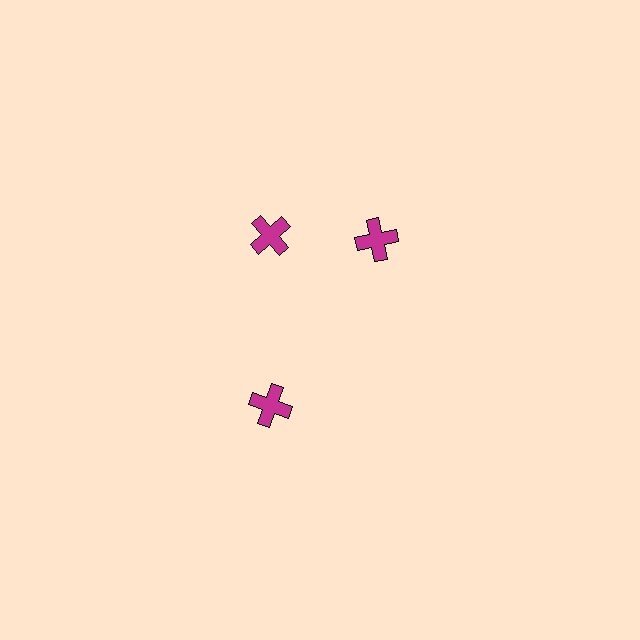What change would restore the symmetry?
The symmetry would be restored by rotating it back into even spacing with its neighbors so that all 3 crosses sit at equal angles and equal distance from the center.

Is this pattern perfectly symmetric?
No. The 3 magenta crosses are arranged in a ring, but one element near the 3 o'clock position is rotated out of alignment along the ring, breaking the 3-fold rotational symmetry.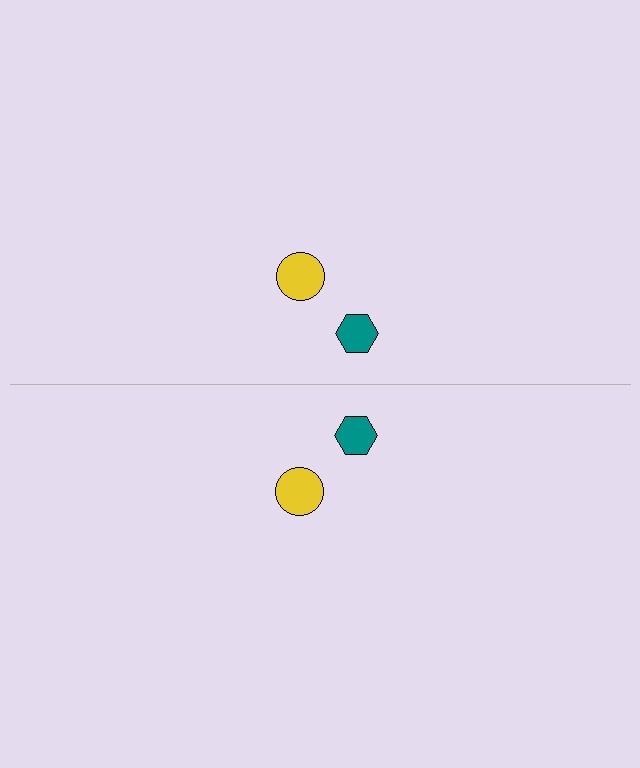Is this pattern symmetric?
Yes, this pattern has bilateral (reflection) symmetry.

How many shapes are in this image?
There are 4 shapes in this image.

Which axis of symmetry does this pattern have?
The pattern has a horizontal axis of symmetry running through the center of the image.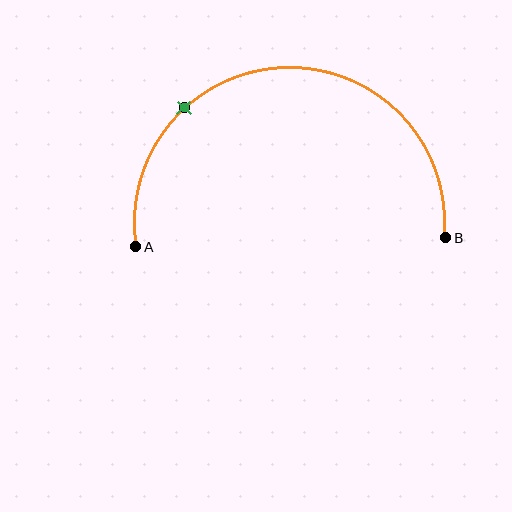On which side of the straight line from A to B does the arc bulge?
The arc bulges above the straight line connecting A and B.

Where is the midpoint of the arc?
The arc midpoint is the point on the curve farthest from the straight line joining A and B. It sits above that line.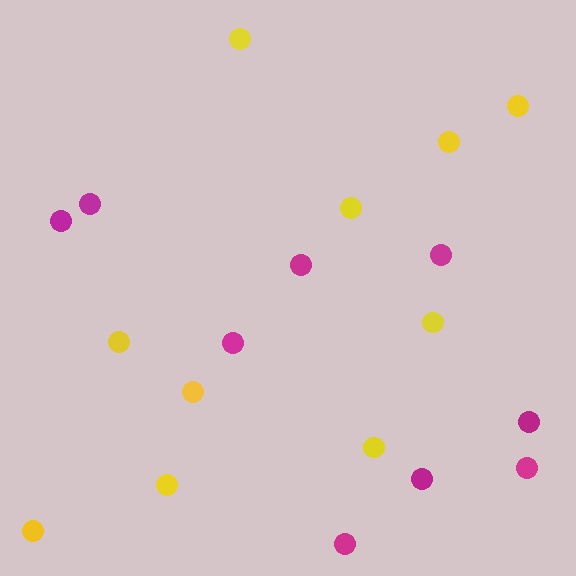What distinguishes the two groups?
There are 2 groups: one group of yellow circles (10) and one group of magenta circles (9).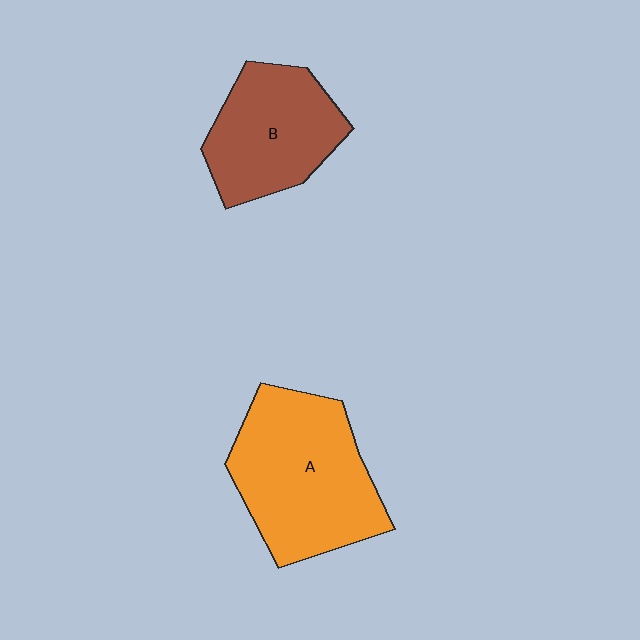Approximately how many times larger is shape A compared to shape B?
Approximately 1.4 times.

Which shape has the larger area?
Shape A (orange).